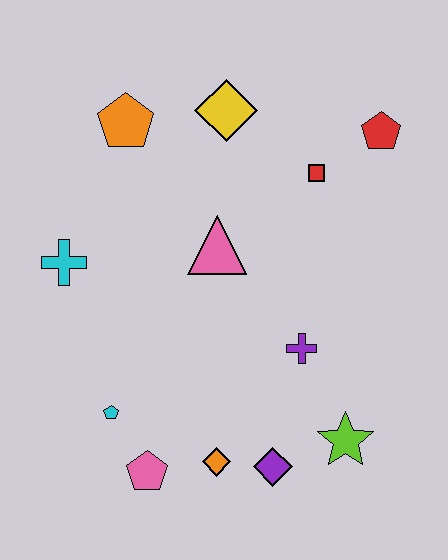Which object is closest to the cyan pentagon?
The pink pentagon is closest to the cyan pentagon.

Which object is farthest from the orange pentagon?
The lime star is farthest from the orange pentagon.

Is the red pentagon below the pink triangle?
No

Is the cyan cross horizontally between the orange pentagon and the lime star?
No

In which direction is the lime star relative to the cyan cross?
The lime star is to the right of the cyan cross.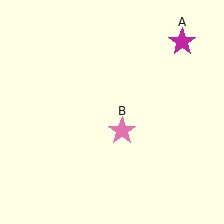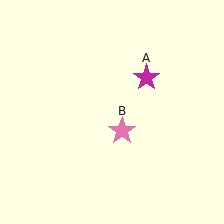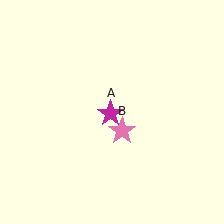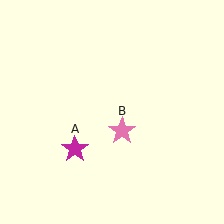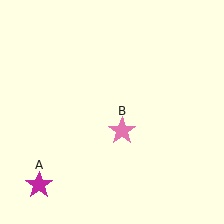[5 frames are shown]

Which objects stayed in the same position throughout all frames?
Pink star (object B) remained stationary.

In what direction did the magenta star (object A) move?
The magenta star (object A) moved down and to the left.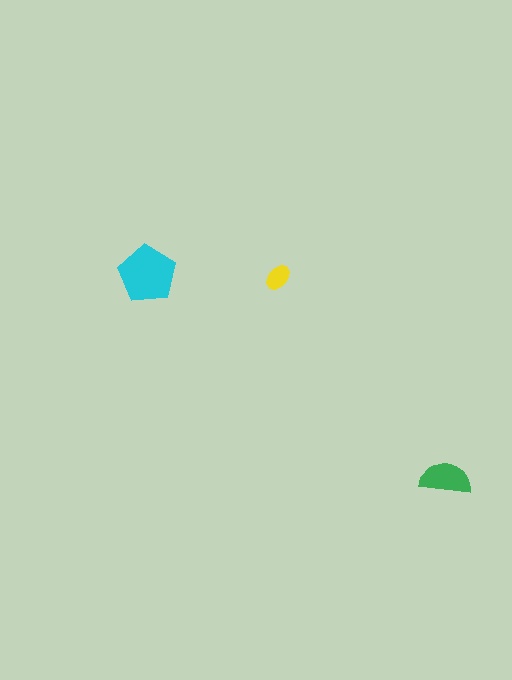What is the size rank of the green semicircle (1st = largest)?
2nd.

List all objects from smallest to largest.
The yellow ellipse, the green semicircle, the cyan pentagon.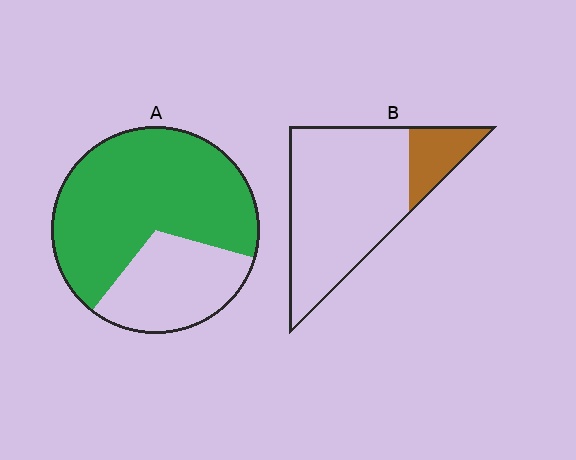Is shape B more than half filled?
No.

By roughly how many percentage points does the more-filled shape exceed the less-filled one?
By roughly 50 percentage points (A over B).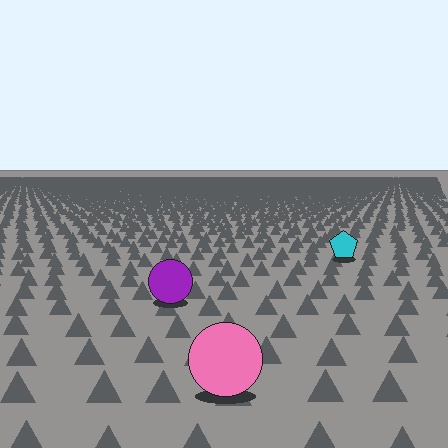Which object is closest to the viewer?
The pink circle is closest. The texture marks near it are larger and more spread out.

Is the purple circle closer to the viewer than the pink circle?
No. The pink circle is closer — you can tell from the texture gradient: the ground texture is coarser near it.